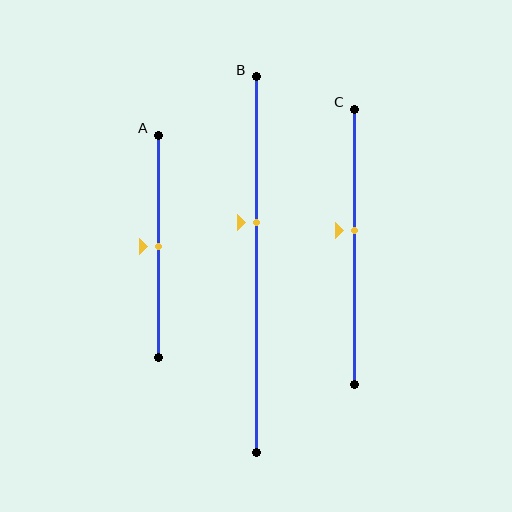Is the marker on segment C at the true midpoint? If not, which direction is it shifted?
No, the marker on segment C is shifted upward by about 6% of the segment length.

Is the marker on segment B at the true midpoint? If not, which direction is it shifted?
No, the marker on segment B is shifted upward by about 11% of the segment length.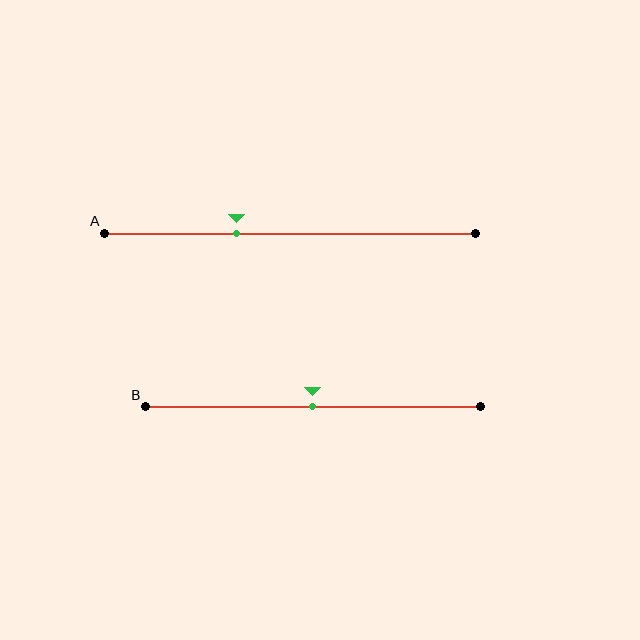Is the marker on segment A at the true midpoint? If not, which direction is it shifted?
No, the marker on segment A is shifted to the left by about 14% of the segment length.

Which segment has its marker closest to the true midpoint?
Segment B has its marker closest to the true midpoint.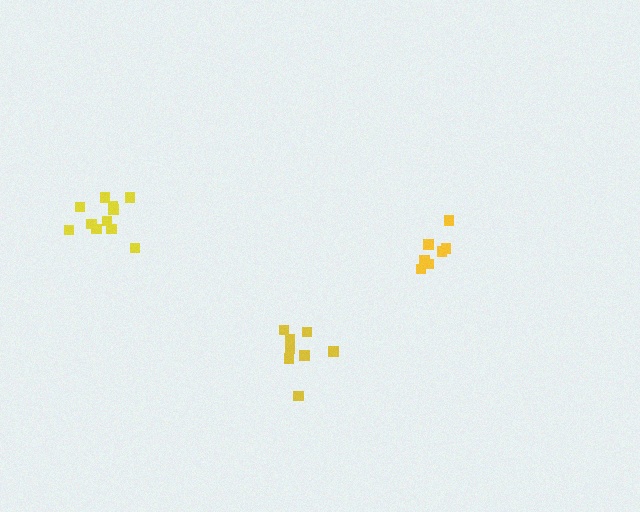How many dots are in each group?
Group 1: 8 dots, Group 2: 11 dots, Group 3: 7 dots (26 total).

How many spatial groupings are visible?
There are 3 spatial groupings.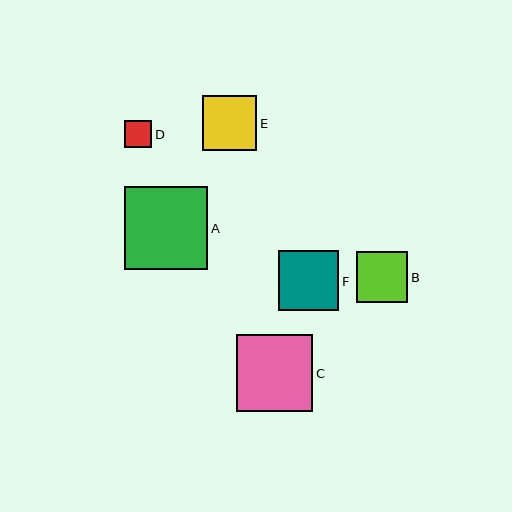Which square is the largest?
Square A is the largest with a size of approximately 83 pixels.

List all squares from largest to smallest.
From largest to smallest: A, C, F, E, B, D.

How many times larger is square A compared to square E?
Square A is approximately 1.5 times the size of square E.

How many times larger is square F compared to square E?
Square F is approximately 1.1 times the size of square E.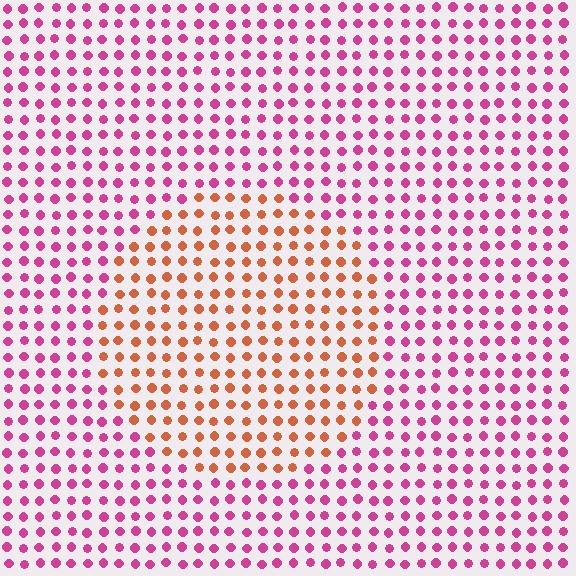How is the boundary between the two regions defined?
The boundary is defined purely by a slight shift in hue (about 52 degrees). Spacing, size, and orientation are identical on both sides.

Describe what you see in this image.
The image is filled with small magenta elements in a uniform arrangement. A circle-shaped region is visible where the elements are tinted to a slightly different hue, forming a subtle color boundary.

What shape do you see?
I see a circle.